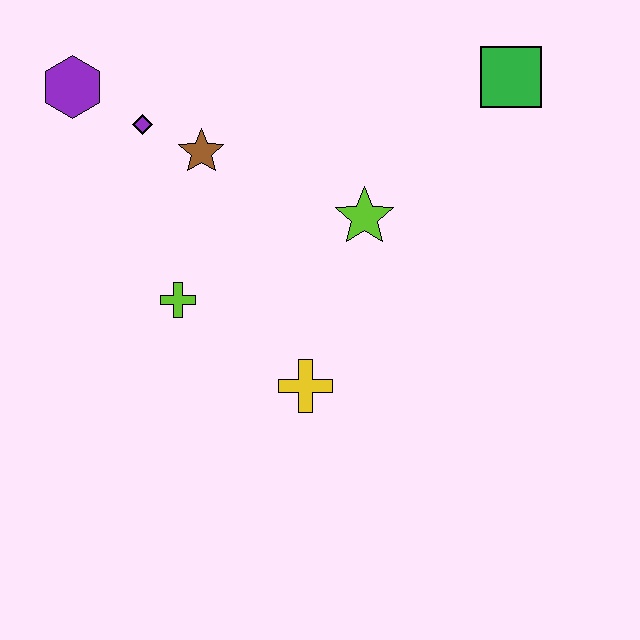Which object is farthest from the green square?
The purple hexagon is farthest from the green square.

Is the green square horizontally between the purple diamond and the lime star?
No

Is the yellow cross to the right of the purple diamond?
Yes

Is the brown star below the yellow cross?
No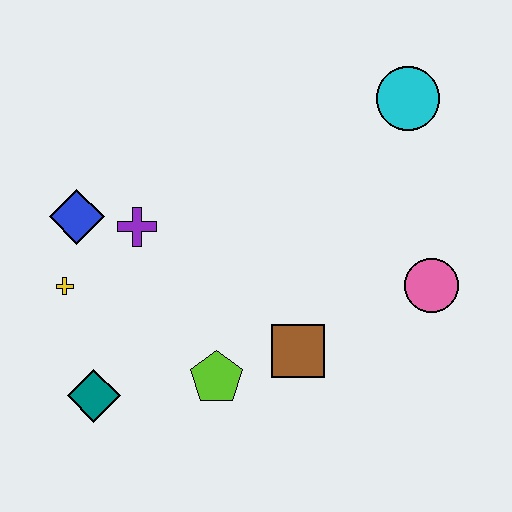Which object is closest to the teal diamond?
The yellow cross is closest to the teal diamond.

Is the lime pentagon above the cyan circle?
No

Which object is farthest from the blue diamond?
The pink circle is farthest from the blue diamond.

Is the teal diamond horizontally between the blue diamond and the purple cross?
Yes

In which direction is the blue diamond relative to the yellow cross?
The blue diamond is above the yellow cross.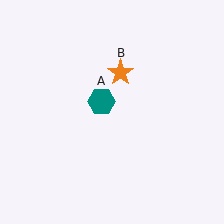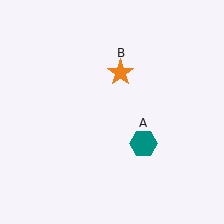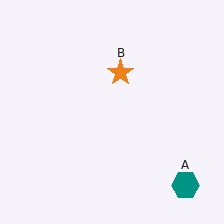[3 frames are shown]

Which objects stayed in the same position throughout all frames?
Orange star (object B) remained stationary.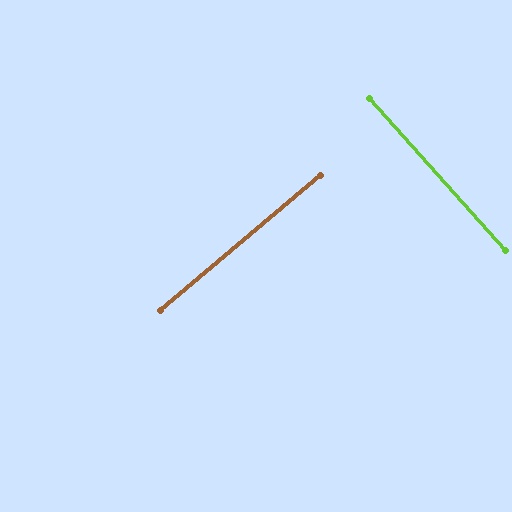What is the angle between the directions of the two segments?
Approximately 88 degrees.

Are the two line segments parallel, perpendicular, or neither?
Perpendicular — they meet at approximately 88°.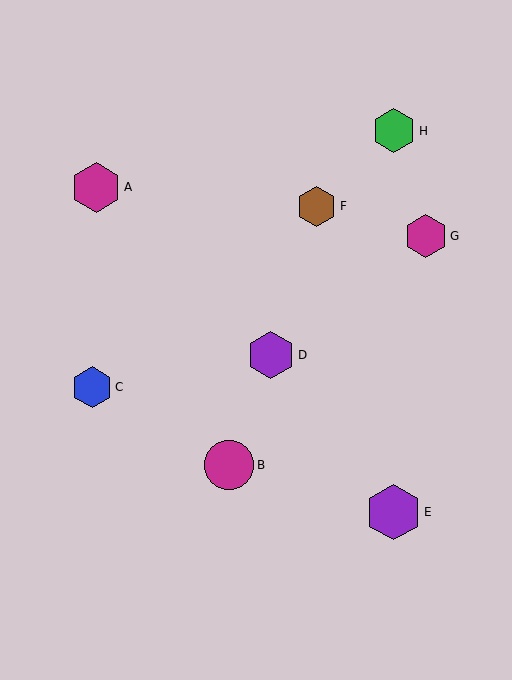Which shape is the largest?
The purple hexagon (labeled E) is the largest.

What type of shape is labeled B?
Shape B is a magenta circle.